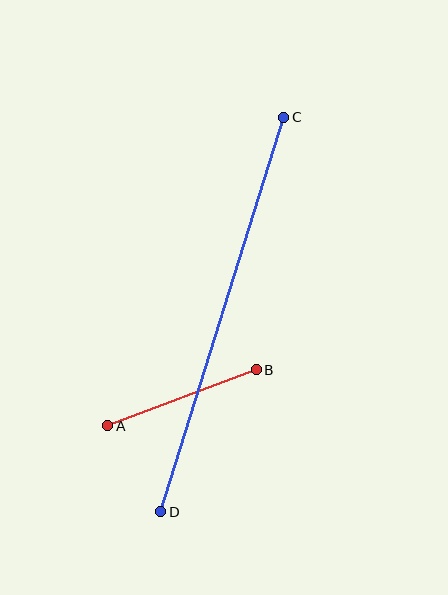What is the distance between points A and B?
The distance is approximately 158 pixels.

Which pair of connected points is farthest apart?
Points C and D are farthest apart.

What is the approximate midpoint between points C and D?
The midpoint is at approximately (222, 314) pixels.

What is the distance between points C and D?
The distance is approximately 413 pixels.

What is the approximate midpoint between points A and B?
The midpoint is at approximately (182, 398) pixels.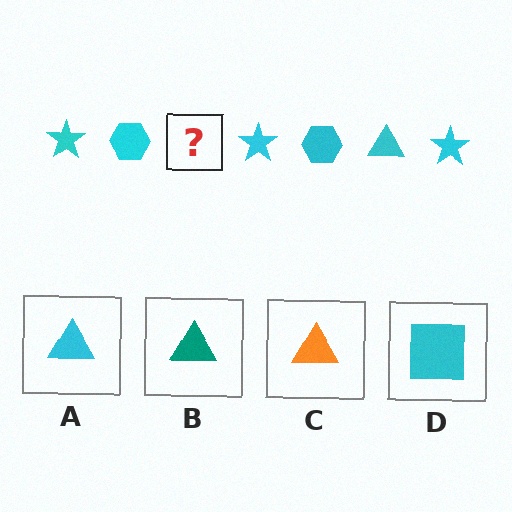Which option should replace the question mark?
Option A.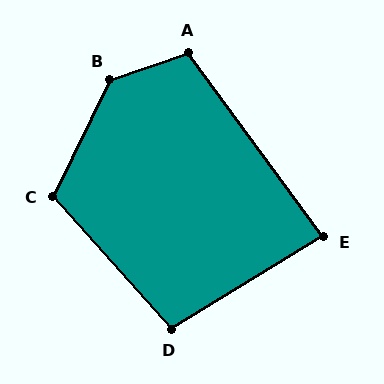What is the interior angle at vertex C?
Approximately 112 degrees (obtuse).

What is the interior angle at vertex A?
Approximately 108 degrees (obtuse).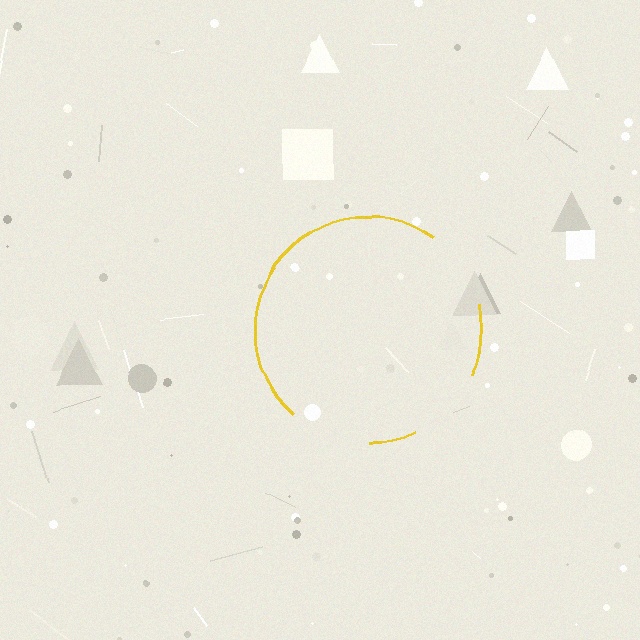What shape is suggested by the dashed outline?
The dashed outline suggests a circle.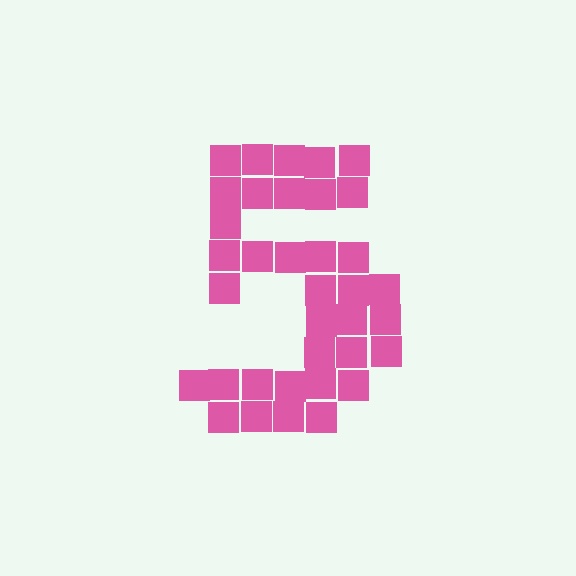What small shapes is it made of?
It is made of small squares.